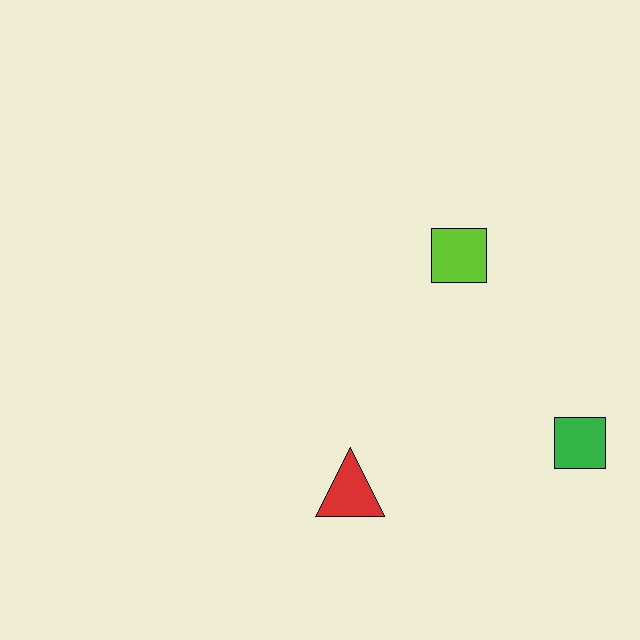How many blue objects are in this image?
There are no blue objects.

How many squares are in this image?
There are 2 squares.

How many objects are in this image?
There are 3 objects.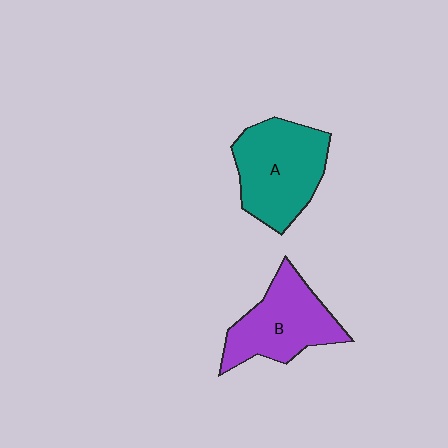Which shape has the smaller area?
Shape B (purple).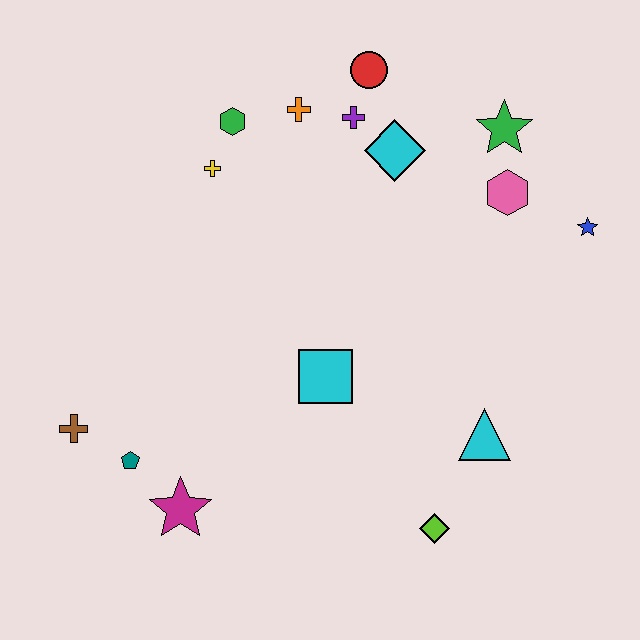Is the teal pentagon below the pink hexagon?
Yes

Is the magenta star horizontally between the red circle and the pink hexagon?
No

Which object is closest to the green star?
The pink hexagon is closest to the green star.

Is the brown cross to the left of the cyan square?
Yes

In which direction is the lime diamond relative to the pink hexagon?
The lime diamond is below the pink hexagon.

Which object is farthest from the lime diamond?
The red circle is farthest from the lime diamond.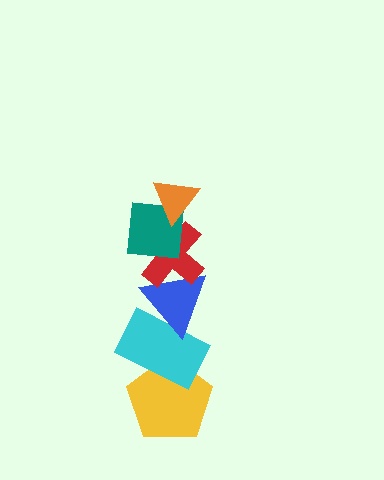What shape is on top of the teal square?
The orange triangle is on top of the teal square.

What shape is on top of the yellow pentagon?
The cyan rectangle is on top of the yellow pentagon.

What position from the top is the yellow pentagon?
The yellow pentagon is 6th from the top.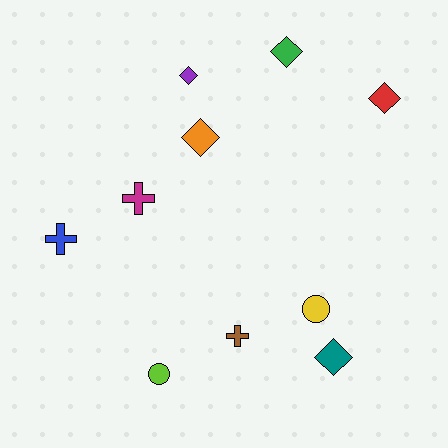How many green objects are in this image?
There is 1 green object.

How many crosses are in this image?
There are 3 crosses.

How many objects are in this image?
There are 10 objects.